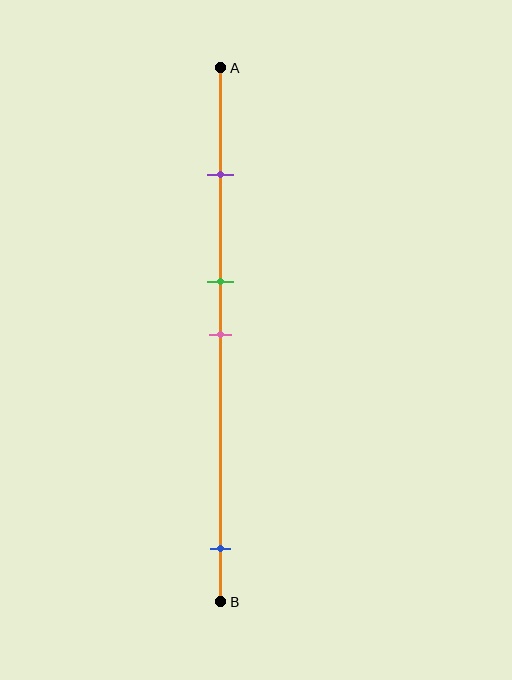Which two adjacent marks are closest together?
The green and pink marks are the closest adjacent pair.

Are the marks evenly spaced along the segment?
No, the marks are not evenly spaced.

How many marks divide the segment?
There are 4 marks dividing the segment.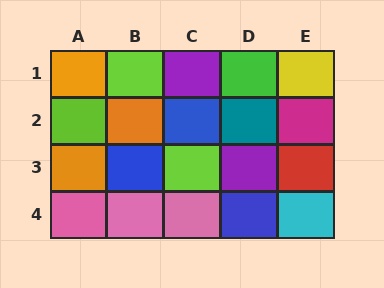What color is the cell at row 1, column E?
Yellow.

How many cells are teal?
1 cell is teal.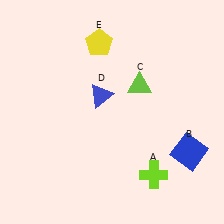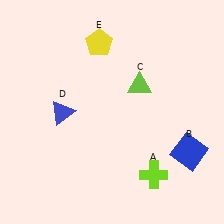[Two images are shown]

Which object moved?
The blue triangle (D) moved left.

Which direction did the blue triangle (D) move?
The blue triangle (D) moved left.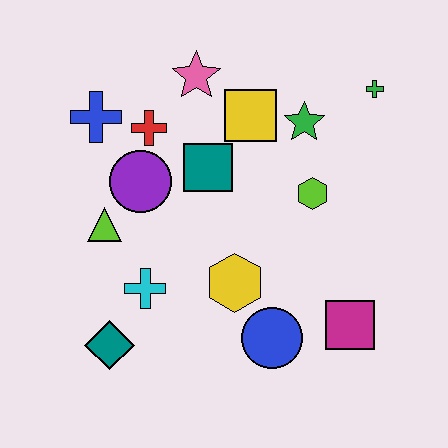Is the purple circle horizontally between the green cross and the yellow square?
No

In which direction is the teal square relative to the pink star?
The teal square is below the pink star.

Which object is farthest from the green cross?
The teal diamond is farthest from the green cross.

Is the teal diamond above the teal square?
No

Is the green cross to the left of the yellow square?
No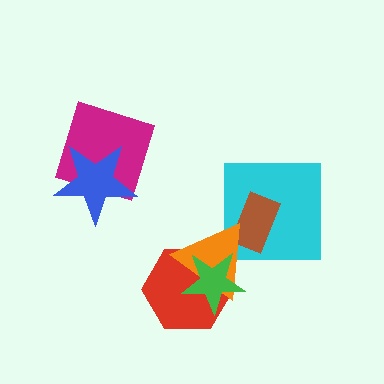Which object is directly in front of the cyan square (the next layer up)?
The brown rectangle is directly in front of the cyan square.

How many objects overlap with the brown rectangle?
2 objects overlap with the brown rectangle.